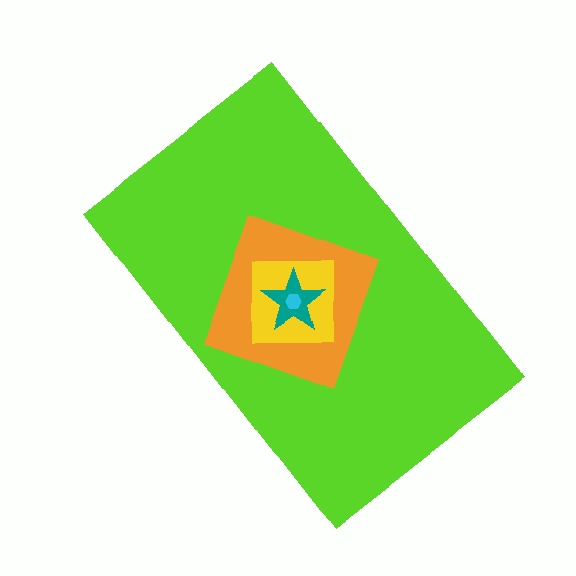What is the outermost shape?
The lime rectangle.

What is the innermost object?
The cyan hexagon.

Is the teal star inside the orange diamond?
Yes.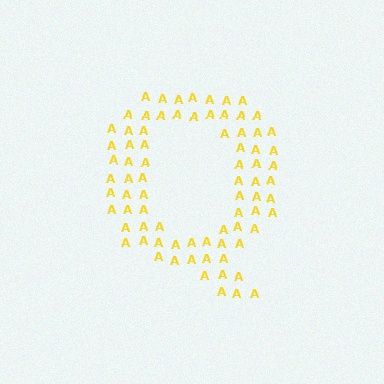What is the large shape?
The large shape is the letter Q.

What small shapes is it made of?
It is made of small letter A's.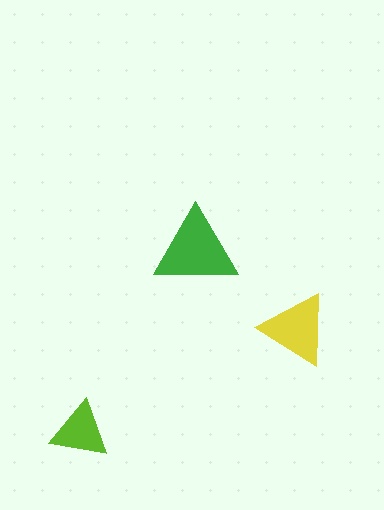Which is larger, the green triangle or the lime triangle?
The green one.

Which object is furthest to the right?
The yellow triangle is rightmost.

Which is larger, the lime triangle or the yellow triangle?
The yellow one.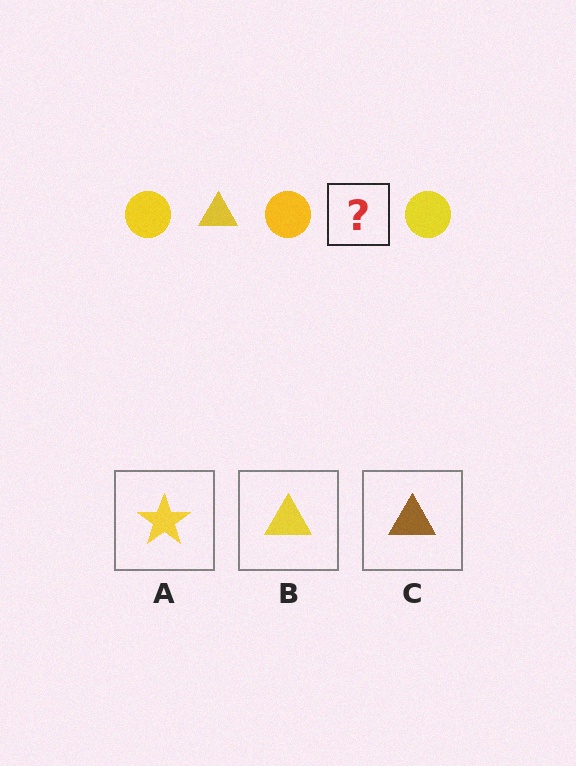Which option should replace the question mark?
Option B.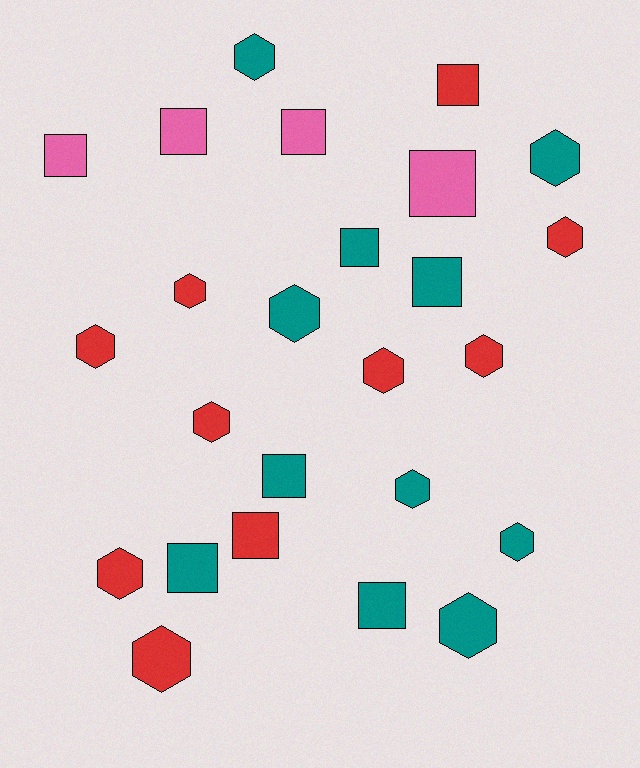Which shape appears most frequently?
Hexagon, with 14 objects.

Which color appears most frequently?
Teal, with 11 objects.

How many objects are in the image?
There are 25 objects.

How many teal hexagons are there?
There are 6 teal hexagons.